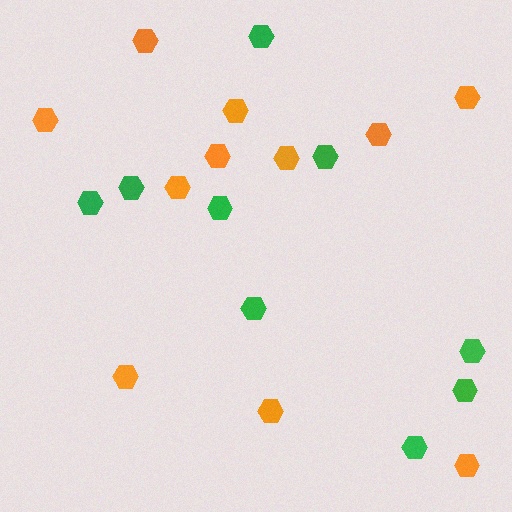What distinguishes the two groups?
There are 2 groups: one group of orange hexagons (11) and one group of green hexagons (9).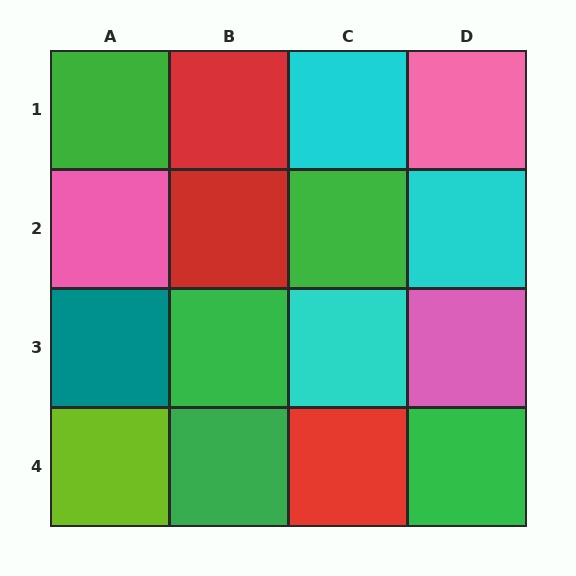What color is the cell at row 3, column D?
Pink.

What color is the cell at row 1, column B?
Red.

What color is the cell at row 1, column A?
Green.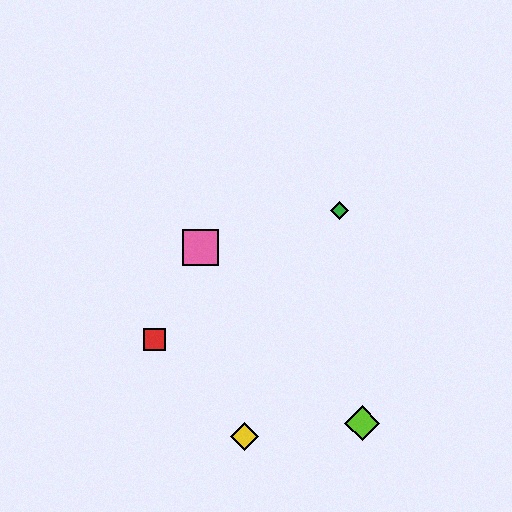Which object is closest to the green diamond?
The pink square is closest to the green diamond.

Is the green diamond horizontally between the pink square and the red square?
No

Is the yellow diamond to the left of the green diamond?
Yes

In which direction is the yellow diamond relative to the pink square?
The yellow diamond is below the pink square.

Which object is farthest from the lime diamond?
The pink square is farthest from the lime diamond.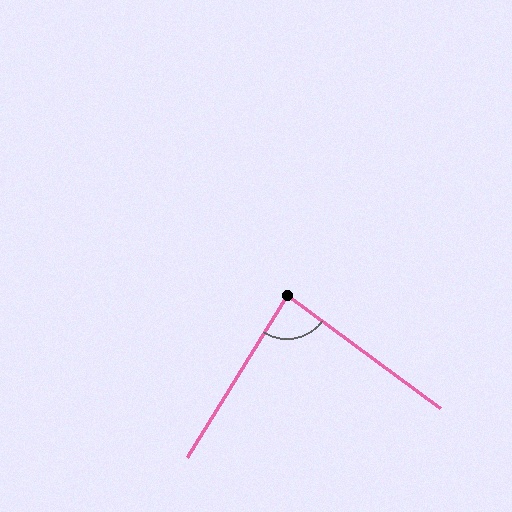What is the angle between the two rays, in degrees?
Approximately 85 degrees.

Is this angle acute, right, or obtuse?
It is approximately a right angle.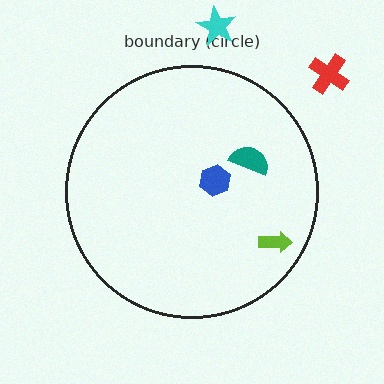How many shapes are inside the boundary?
3 inside, 2 outside.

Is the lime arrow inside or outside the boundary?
Inside.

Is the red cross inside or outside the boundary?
Outside.